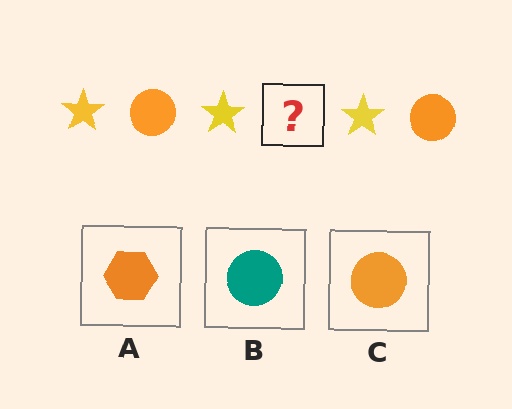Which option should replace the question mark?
Option C.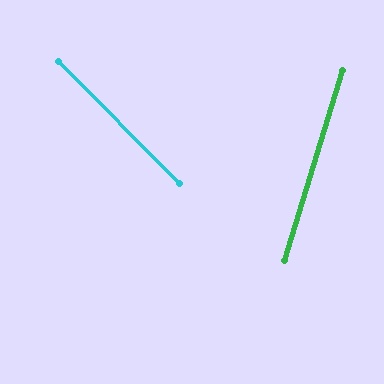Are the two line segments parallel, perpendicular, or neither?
Neither parallel nor perpendicular — they differ by about 62°.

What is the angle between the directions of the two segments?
Approximately 62 degrees.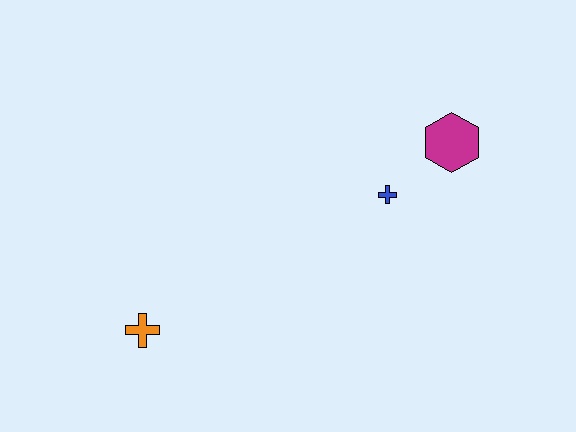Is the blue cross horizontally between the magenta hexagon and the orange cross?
Yes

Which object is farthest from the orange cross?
The magenta hexagon is farthest from the orange cross.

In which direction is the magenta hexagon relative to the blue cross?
The magenta hexagon is to the right of the blue cross.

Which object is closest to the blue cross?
The magenta hexagon is closest to the blue cross.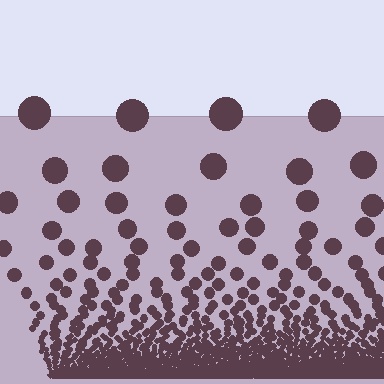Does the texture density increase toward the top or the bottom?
Density increases toward the bottom.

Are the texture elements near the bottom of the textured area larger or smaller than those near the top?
Smaller. The gradient is inverted — elements near the bottom are smaller and denser.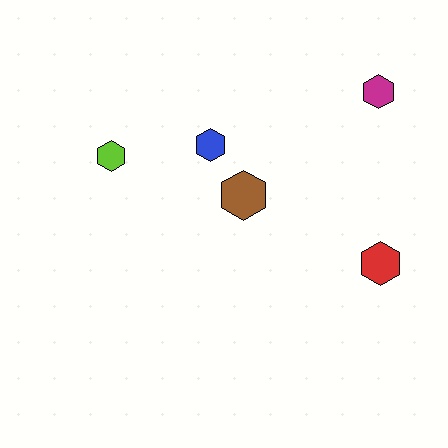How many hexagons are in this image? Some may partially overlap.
There are 5 hexagons.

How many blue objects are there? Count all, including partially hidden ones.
There is 1 blue object.